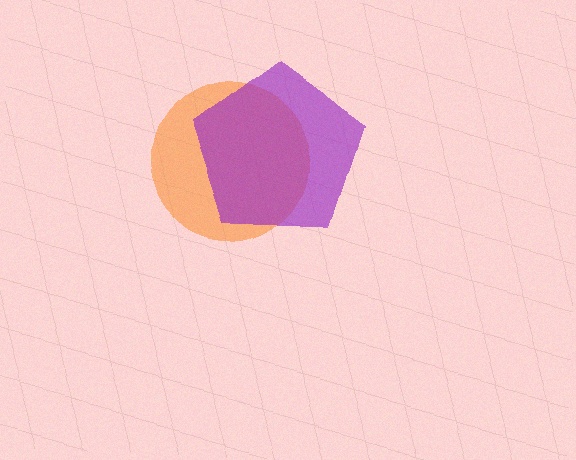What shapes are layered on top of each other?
The layered shapes are: an orange circle, a purple pentagon.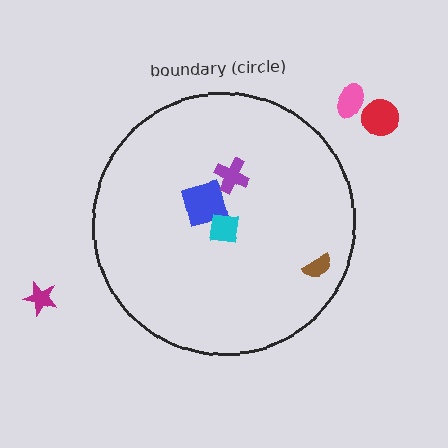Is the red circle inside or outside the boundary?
Outside.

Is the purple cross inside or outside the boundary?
Inside.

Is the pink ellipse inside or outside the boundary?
Outside.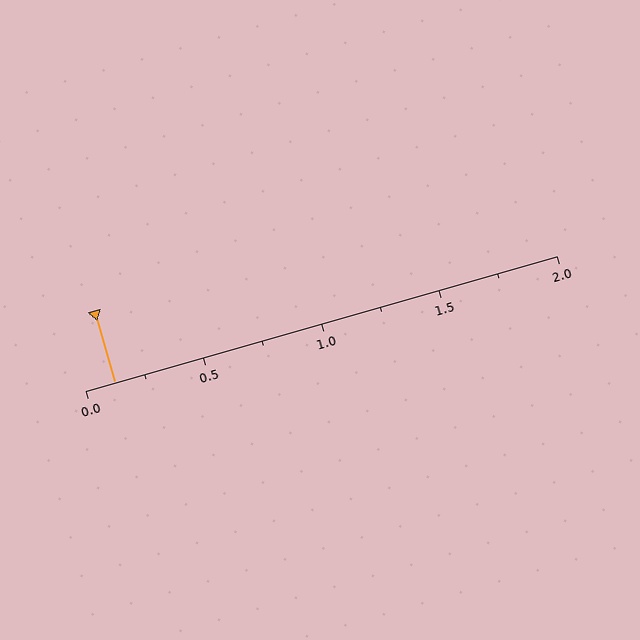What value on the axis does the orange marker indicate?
The marker indicates approximately 0.12.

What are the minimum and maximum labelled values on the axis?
The axis runs from 0.0 to 2.0.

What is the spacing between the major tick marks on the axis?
The major ticks are spaced 0.5 apart.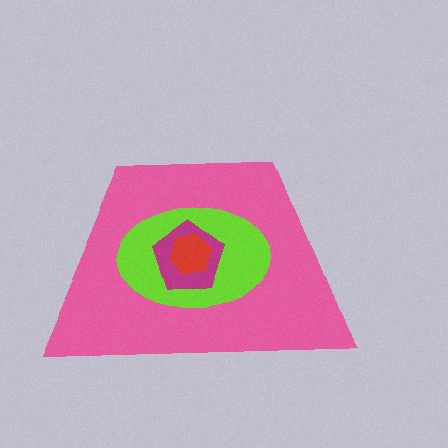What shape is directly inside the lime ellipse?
The magenta pentagon.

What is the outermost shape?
The pink trapezoid.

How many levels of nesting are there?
4.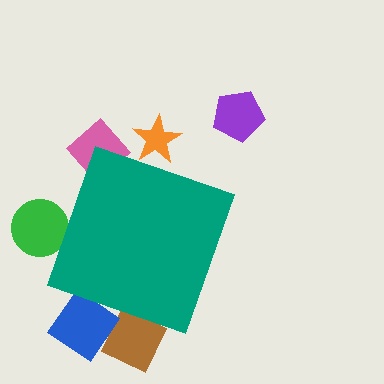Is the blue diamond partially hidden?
Yes, the blue diamond is partially hidden behind the teal diamond.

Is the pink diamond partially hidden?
Yes, the pink diamond is partially hidden behind the teal diamond.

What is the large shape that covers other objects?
A teal diamond.